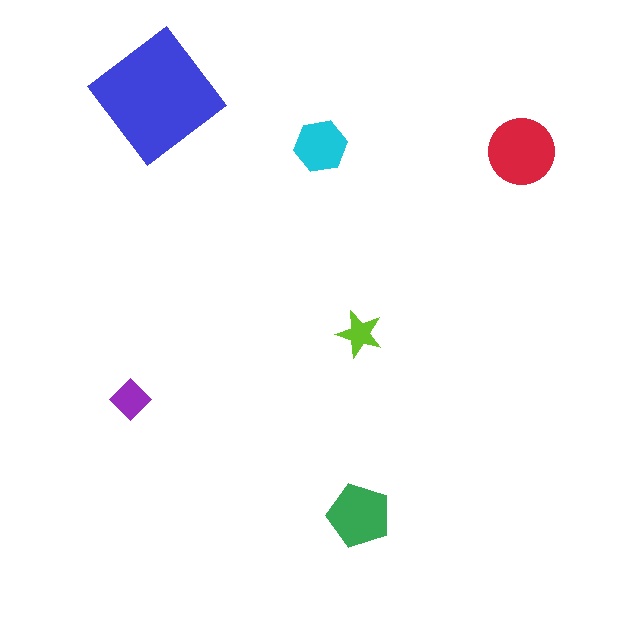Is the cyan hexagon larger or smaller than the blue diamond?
Smaller.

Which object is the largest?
The blue diamond.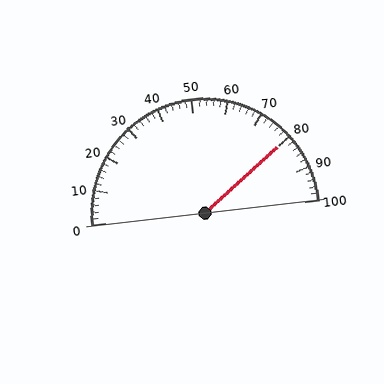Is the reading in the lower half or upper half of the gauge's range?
The reading is in the upper half of the range (0 to 100).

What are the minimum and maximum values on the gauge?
The gauge ranges from 0 to 100.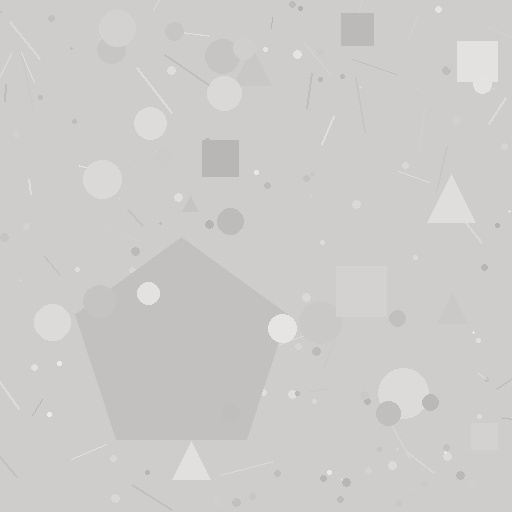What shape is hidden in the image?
A pentagon is hidden in the image.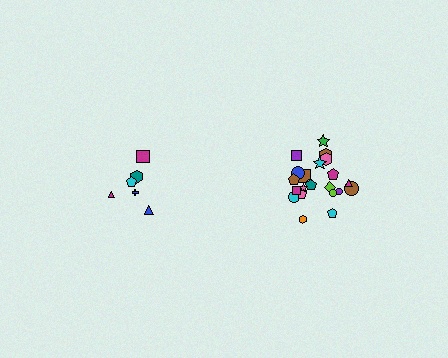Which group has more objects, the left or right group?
The right group.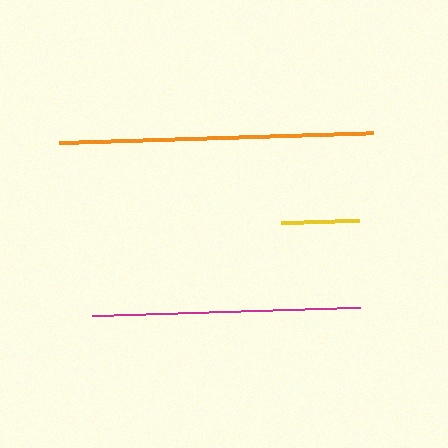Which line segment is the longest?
The orange line is the longest at approximately 314 pixels.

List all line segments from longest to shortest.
From longest to shortest: orange, magenta, yellow.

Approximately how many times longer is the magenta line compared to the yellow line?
The magenta line is approximately 3.5 times the length of the yellow line.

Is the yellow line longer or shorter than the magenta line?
The magenta line is longer than the yellow line.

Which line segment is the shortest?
The yellow line is the shortest at approximately 78 pixels.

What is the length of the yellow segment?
The yellow segment is approximately 78 pixels long.